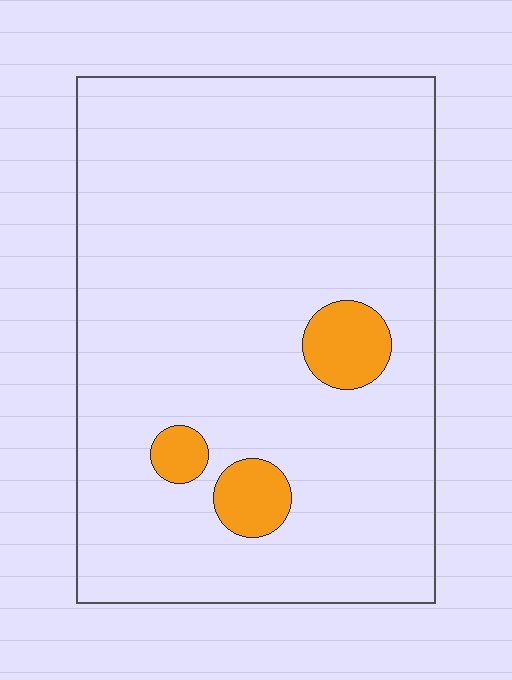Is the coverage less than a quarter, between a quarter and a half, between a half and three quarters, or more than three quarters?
Less than a quarter.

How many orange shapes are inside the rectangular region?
3.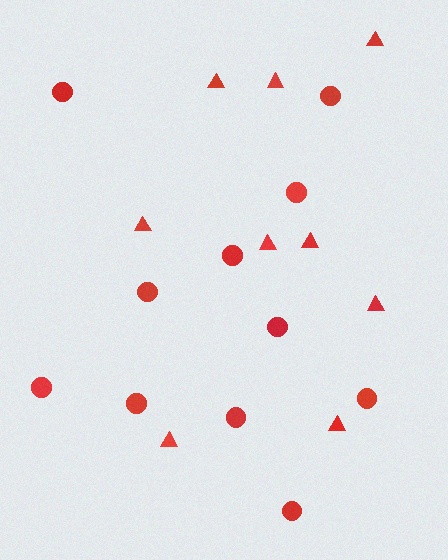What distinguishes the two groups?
There are 2 groups: one group of triangles (9) and one group of circles (11).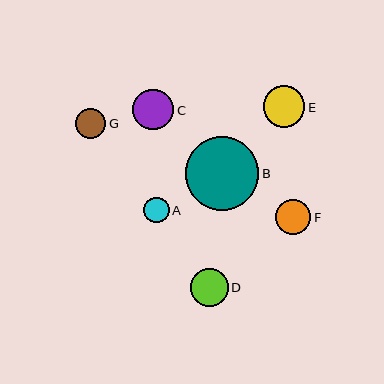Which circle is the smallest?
Circle A is the smallest with a size of approximately 26 pixels.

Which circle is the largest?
Circle B is the largest with a size of approximately 74 pixels.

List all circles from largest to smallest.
From largest to smallest: B, E, C, D, F, G, A.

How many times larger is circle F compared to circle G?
Circle F is approximately 1.2 times the size of circle G.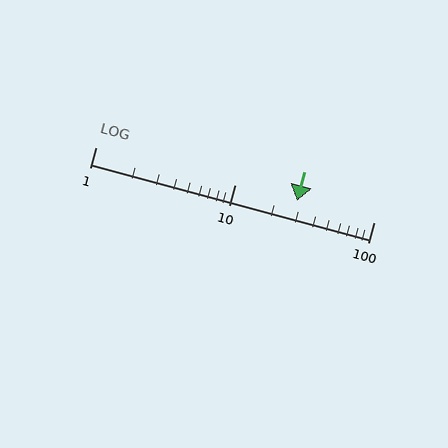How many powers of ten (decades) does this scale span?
The scale spans 2 decades, from 1 to 100.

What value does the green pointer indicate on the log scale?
The pointer indicates approximately 28.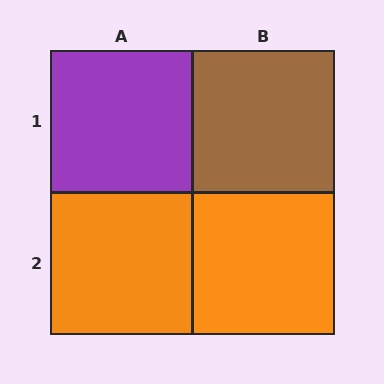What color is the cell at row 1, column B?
Brown.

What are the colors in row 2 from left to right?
Orange, orange.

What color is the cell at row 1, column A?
Purple.